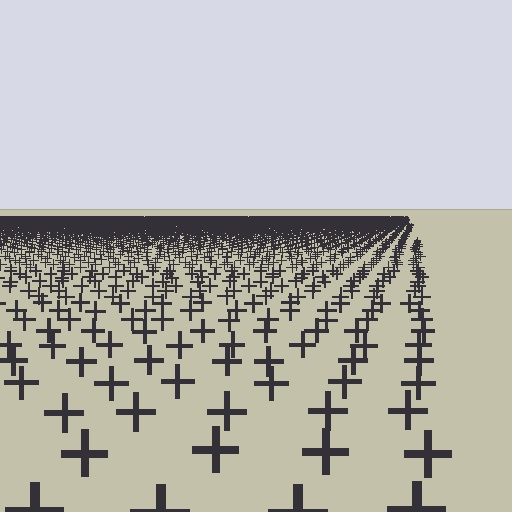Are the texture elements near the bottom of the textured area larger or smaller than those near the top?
Larger. Near the bottom, elements are closer to the viewer and appear at a bigger on-screen size.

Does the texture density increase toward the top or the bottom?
Density increases toward the top.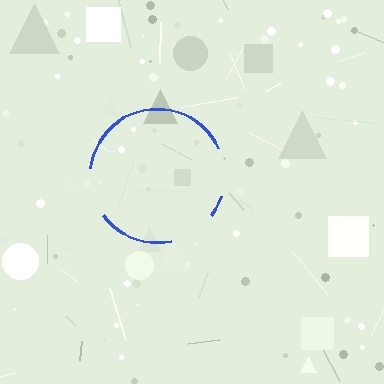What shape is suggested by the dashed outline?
The dashed outline suggests a circle.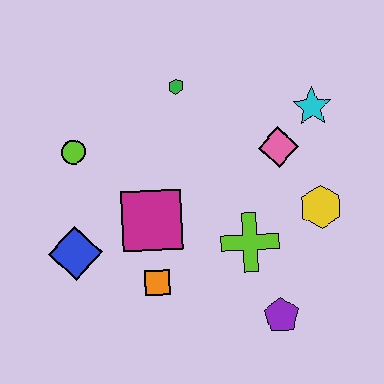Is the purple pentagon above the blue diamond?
No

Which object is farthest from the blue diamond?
The cyan star is farthest from the blue diamond.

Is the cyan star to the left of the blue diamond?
No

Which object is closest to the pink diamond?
The cyan star is closest to the pink diamond.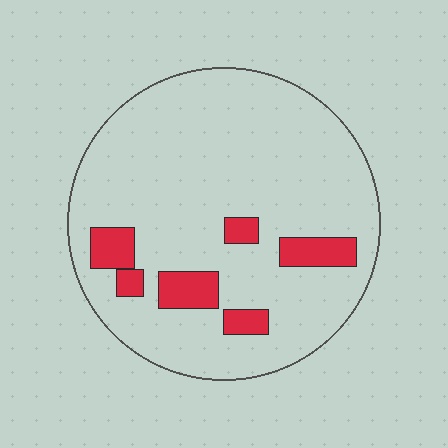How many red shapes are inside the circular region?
6.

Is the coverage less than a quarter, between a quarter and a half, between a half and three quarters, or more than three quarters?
Less than a quarter.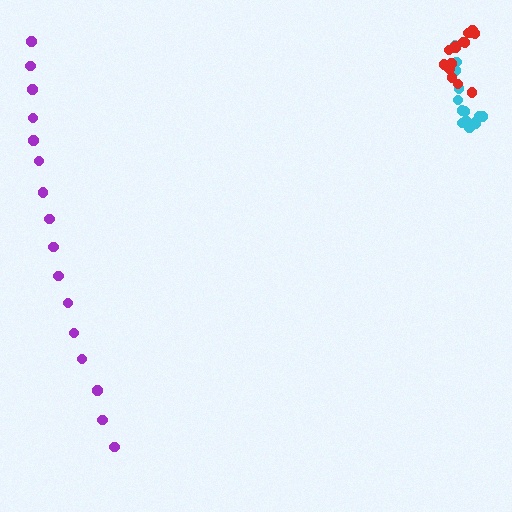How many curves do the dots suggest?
There are 3 distinct paths.